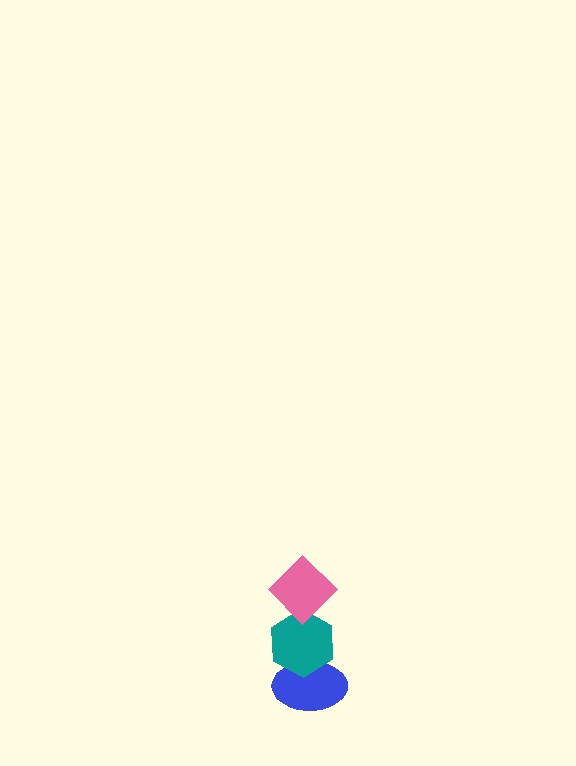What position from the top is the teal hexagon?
The teal hexagon is 2nd from the top.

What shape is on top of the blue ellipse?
The teal hexagon is on top of the blue ellipse.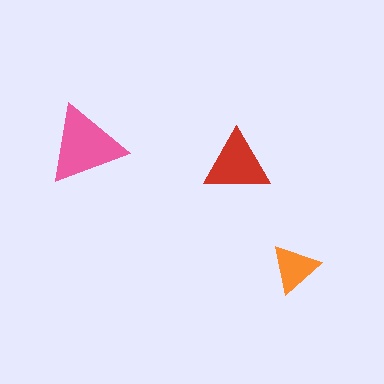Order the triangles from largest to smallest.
the pink one, the red one, the orange one.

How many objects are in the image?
There are 3 objects in the image.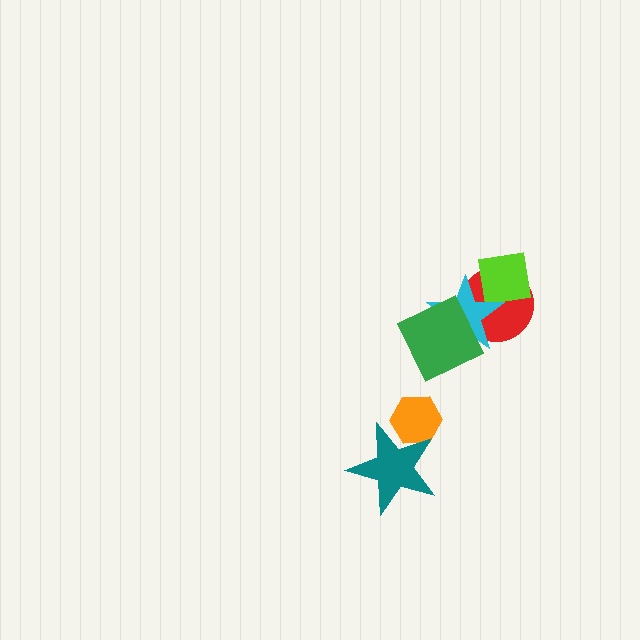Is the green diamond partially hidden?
No, no other shape covers it.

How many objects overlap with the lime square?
2 objects overlap with the lime square.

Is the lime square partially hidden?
Yes, it is partially covered by another shape.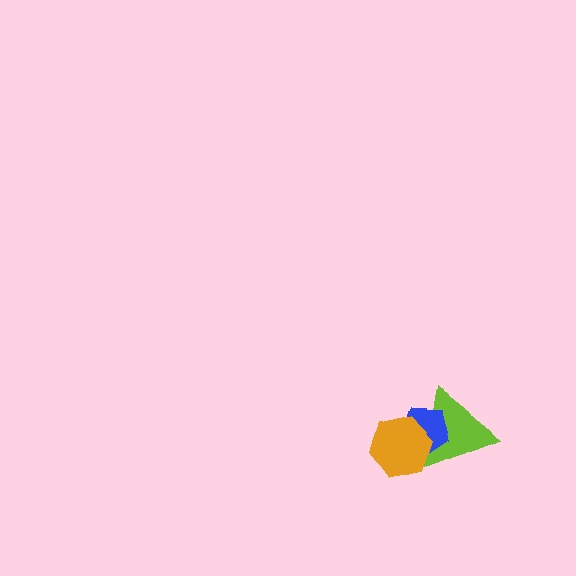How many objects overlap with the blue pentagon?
2 objects overlap with the blue pentagon.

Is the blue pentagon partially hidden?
Yes, it is partially covered by another shape.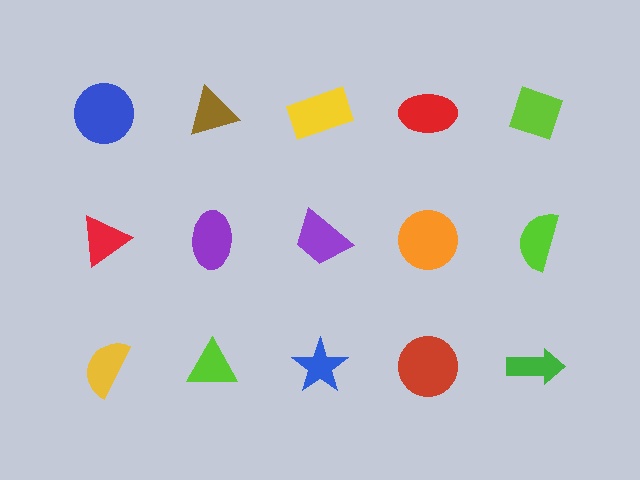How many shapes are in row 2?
5 shapes.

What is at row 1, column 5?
A lime diamond.